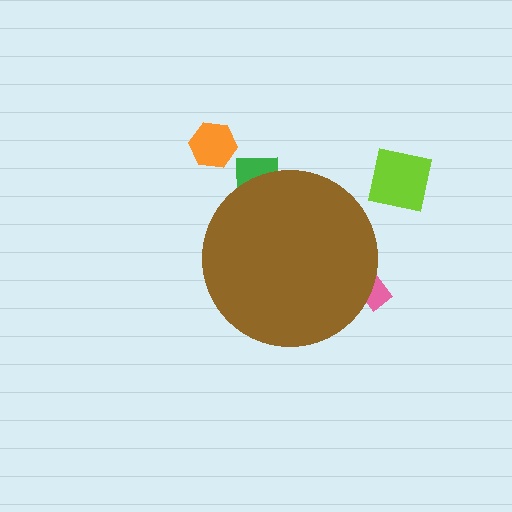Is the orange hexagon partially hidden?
No, the orange hexagon is fully visible.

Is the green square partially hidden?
Yes, the green square is partially hidden behind the brown circle.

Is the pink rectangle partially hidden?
Yes, the pink rectangle is partially hidden behind the brown circle.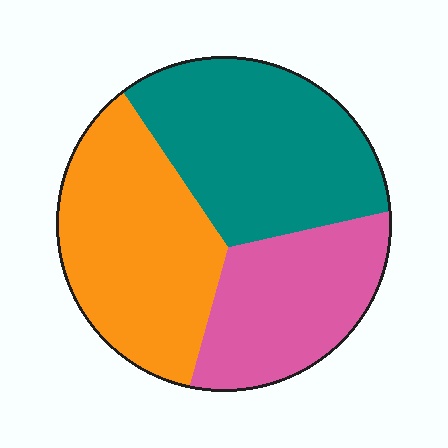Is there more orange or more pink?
Orange.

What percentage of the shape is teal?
Teal covers roughly 35% of the shape.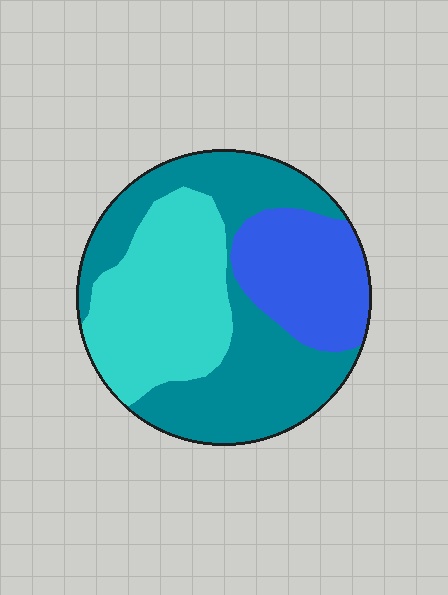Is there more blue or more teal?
Teal.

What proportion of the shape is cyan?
Cyan covers around 35% of the shape.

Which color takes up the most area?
Teal, at roughly 45%.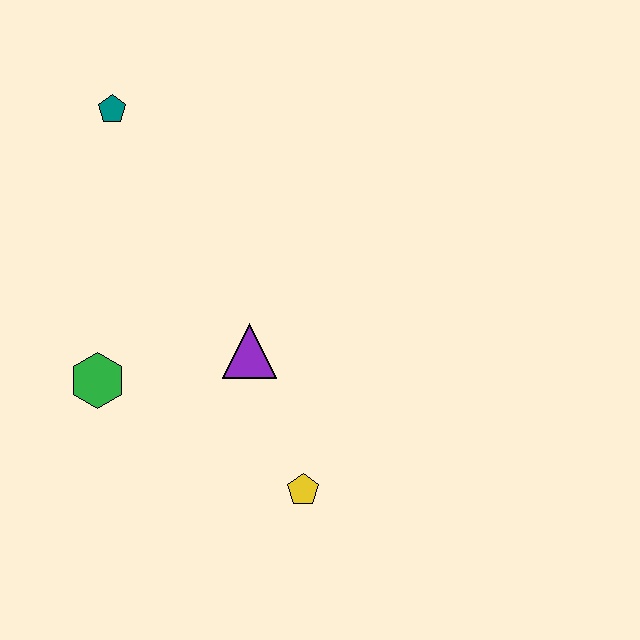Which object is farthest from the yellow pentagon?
The teal pentagon is farthest from the yellow pentagon.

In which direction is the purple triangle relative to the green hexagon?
The purple triangle is to the right of the green hexagon.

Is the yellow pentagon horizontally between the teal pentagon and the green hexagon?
No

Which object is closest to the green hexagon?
The purple triangle is closest to the green hexagon.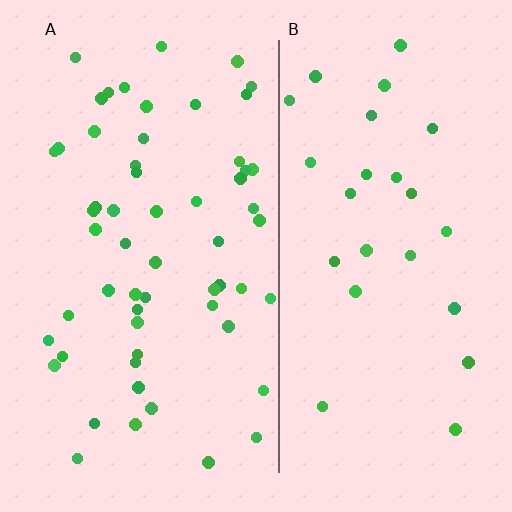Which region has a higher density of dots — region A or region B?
A (the left).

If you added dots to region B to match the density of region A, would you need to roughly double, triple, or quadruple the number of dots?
Approximately double.